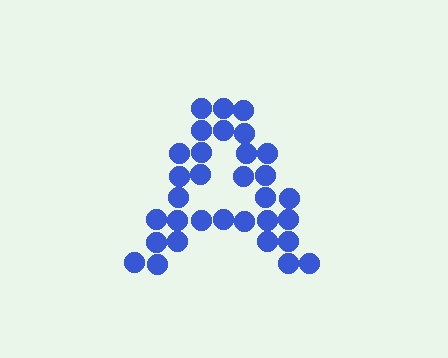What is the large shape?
The large shape is the letter A.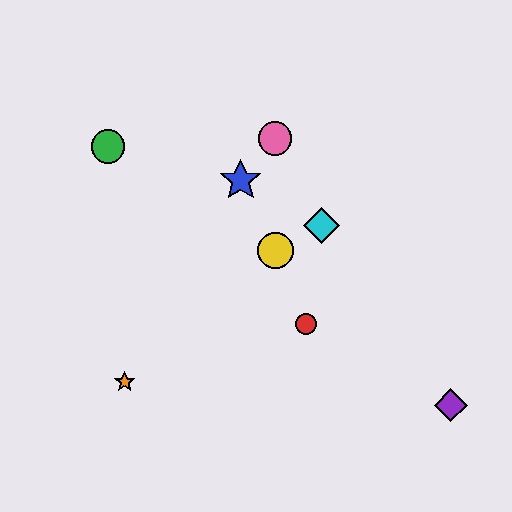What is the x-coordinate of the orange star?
The orange star is at x≈125.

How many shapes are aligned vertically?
2 shapes (the yellow circle, the pink circle) are aligned vertically.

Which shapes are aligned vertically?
The yellow circle, the pink circle are aligned vertically.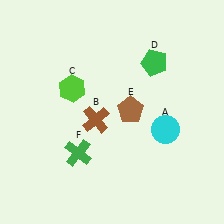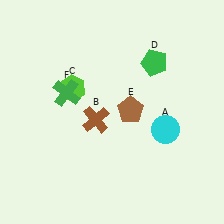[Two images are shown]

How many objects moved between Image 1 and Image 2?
1 object moved between the two images.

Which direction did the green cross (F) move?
The green cross (F) moved up.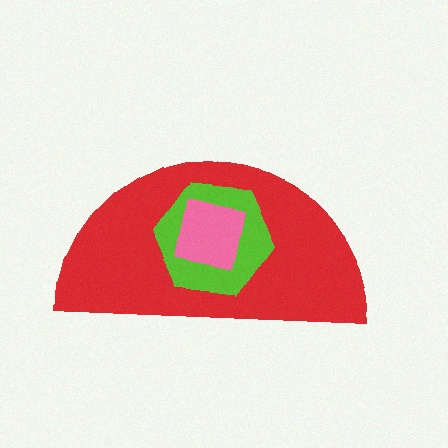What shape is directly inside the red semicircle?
The lime hexagon.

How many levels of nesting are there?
3.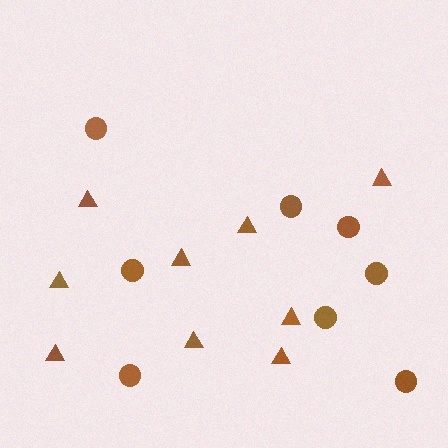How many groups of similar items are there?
There are 2 groups: one group of triangles (9) and one group of circles (8).